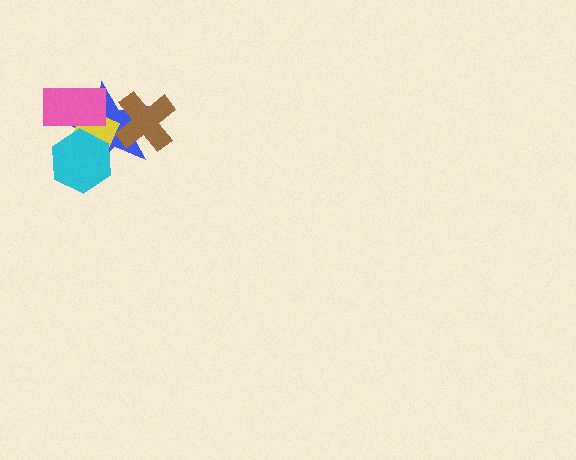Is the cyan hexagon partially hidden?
Yes, it is partially covered by another shape.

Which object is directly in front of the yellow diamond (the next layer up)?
The cyan hexagon is directly in front of the yellow diamond.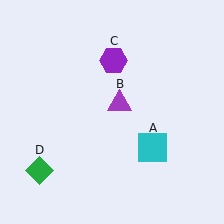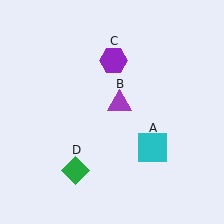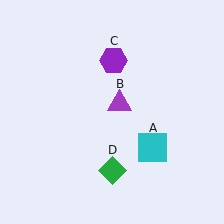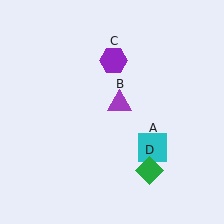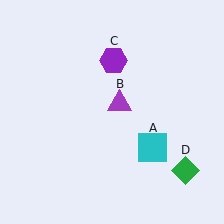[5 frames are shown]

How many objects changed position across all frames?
1 object changed position: green diamond (object D).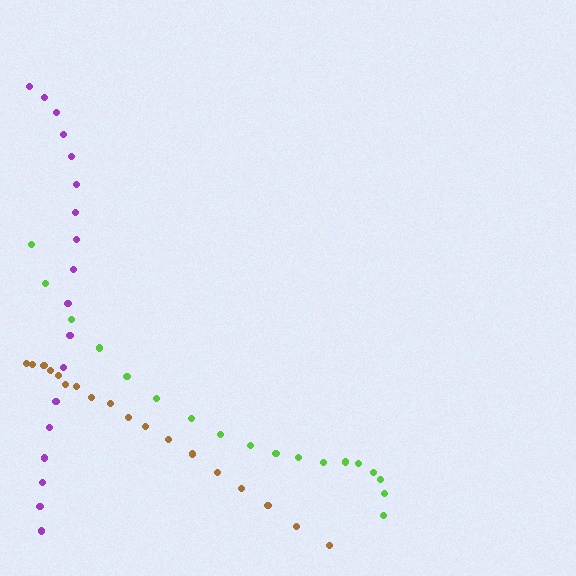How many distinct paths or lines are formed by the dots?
There are 3 distinct paths.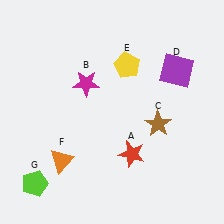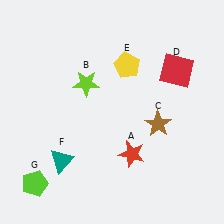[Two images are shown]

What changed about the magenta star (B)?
In Image 1, B is magenta. In Image 2, it changed to lime.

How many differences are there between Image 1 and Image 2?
There are 3 differences between the two images.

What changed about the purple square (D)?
In Image 1, D is purple. In Image 2, it changed to red.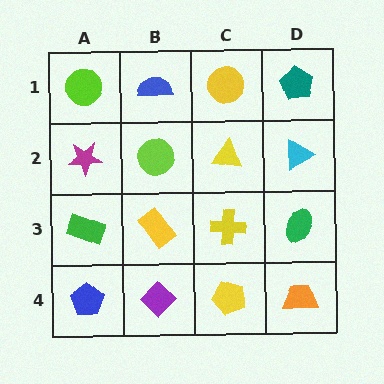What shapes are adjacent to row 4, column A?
A green rectangle (row 3, column A), a purple diamond (row 4, column B).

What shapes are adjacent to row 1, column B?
A lime circle (row 2, column B), a lime circle (row 1, column A), a yellow circle (row 1, column C).